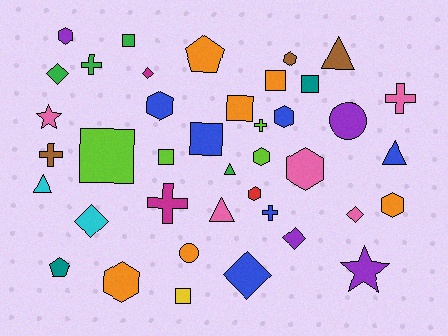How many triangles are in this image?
There are 5 triangles.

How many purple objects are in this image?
There are 4 purple objects.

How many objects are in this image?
There are 40 objects.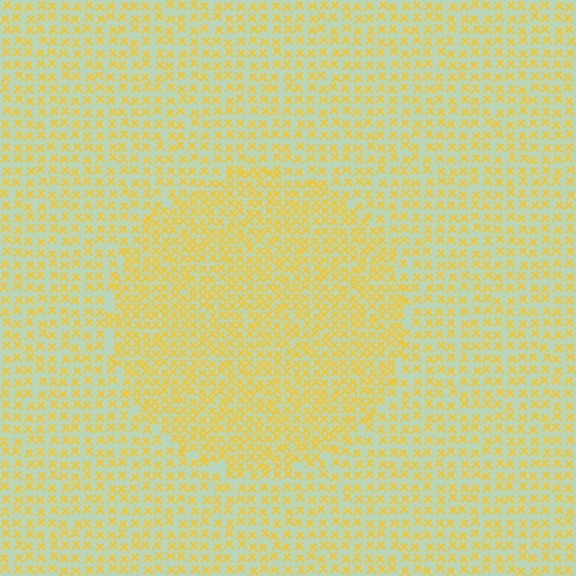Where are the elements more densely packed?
The elements are more densely packed inside the circle boundary.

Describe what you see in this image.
The image contains small yellow elements arranged at two different densities. A circle-shaped region is visible where the elements are more densely packed than the surrounding area.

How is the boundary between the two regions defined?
The boundary is defined by a change in element density (approximately 1.6x ratio). All elements are the same color, size, and shape.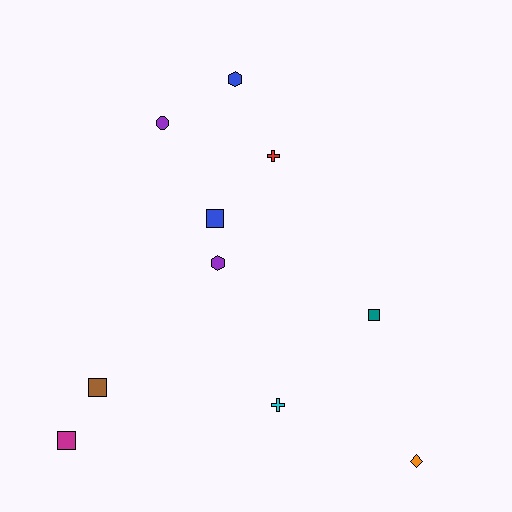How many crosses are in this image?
There are 2 crosses.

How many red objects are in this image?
There is 1 red object.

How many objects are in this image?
There are 10 objects.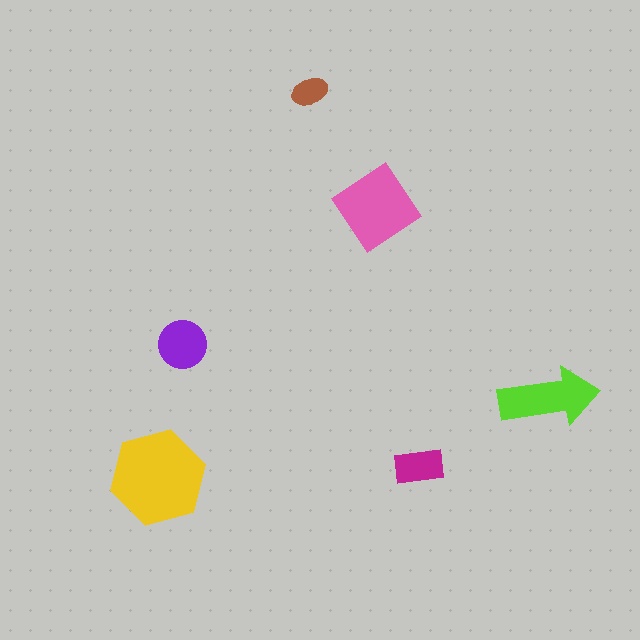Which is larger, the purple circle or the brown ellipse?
The purple circle.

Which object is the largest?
The yellow hexagon.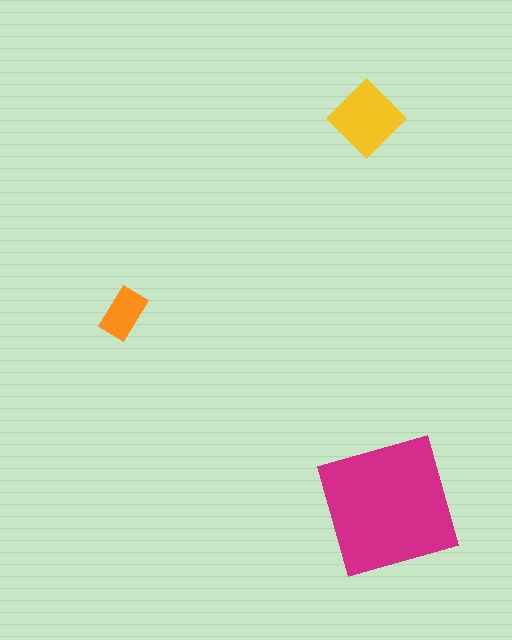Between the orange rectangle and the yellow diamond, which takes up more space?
The yellow diamond.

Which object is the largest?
The magenta square.